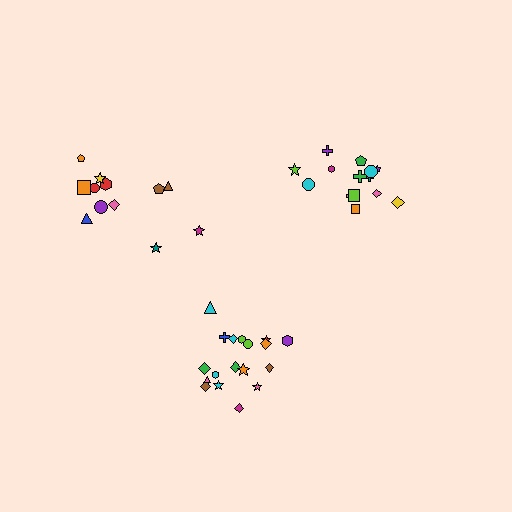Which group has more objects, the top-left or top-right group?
The top-right group.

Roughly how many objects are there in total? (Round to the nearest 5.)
Roughly 45 objects in total.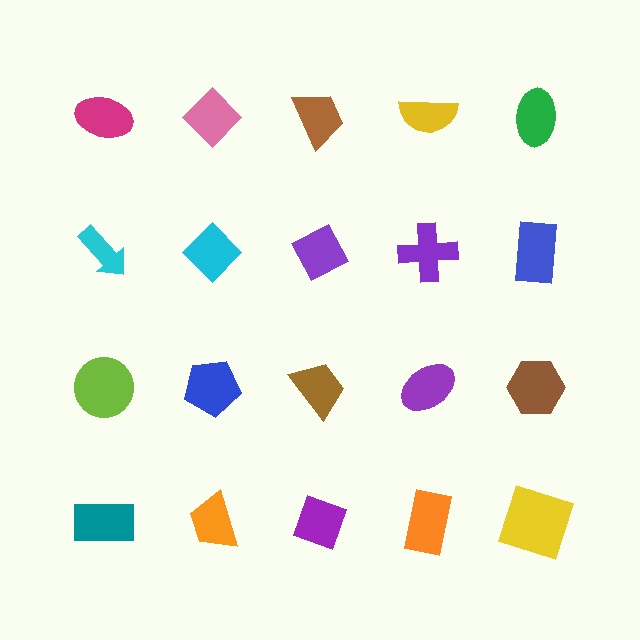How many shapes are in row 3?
5 shapes.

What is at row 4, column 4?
An orange rectangle.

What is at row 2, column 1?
A cyan arrow.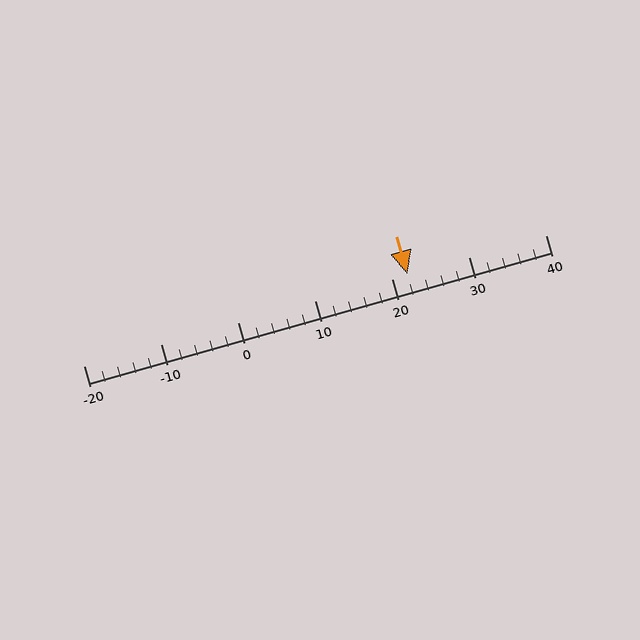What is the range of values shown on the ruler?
The ruler shows values from -20 to 40.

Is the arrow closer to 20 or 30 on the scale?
The arrow is closer to 20.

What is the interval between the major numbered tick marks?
The major tick marks are spaced 10 units apart.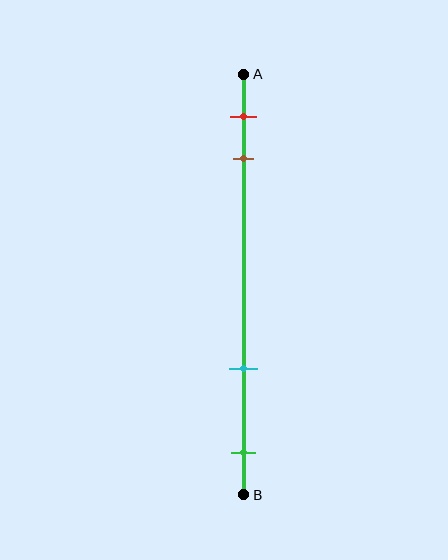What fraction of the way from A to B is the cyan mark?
The cyan mark is approximately 70% (0.7) of the way from A to B.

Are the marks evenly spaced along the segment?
No, the marks are not evenly spaced.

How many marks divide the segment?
There are 4 marks dividing the segment.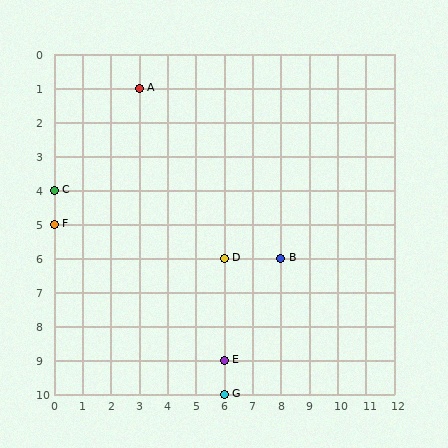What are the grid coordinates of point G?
Point G is at grid coordinates (6, 10).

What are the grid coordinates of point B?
Point B is at grid coordinates (8, 6).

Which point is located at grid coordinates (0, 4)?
Point C is at (0, 4).